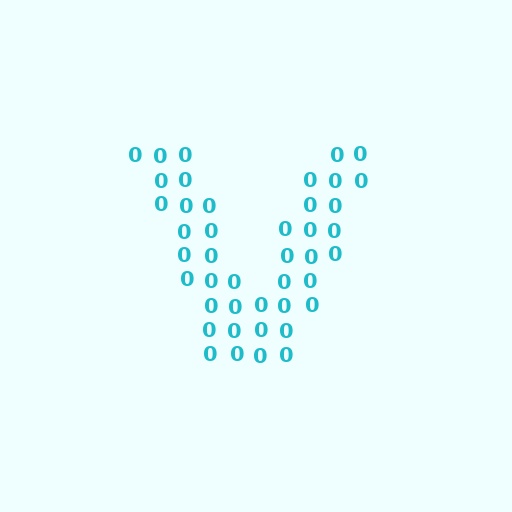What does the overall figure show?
The overall figure shows the letter V.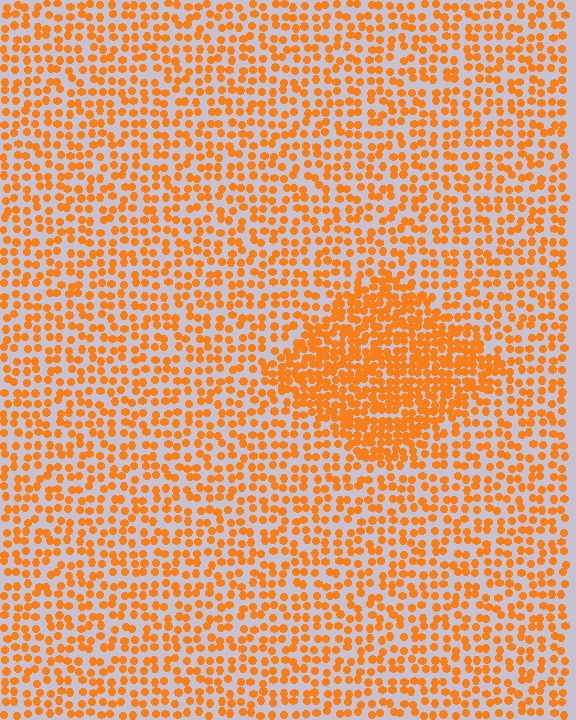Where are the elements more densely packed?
The elements are more densely packed inside the diamond boundary.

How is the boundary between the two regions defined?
The boundary is defined by a change in element density (approximately 1.9x ratio). All elements are the same color, size, and shape.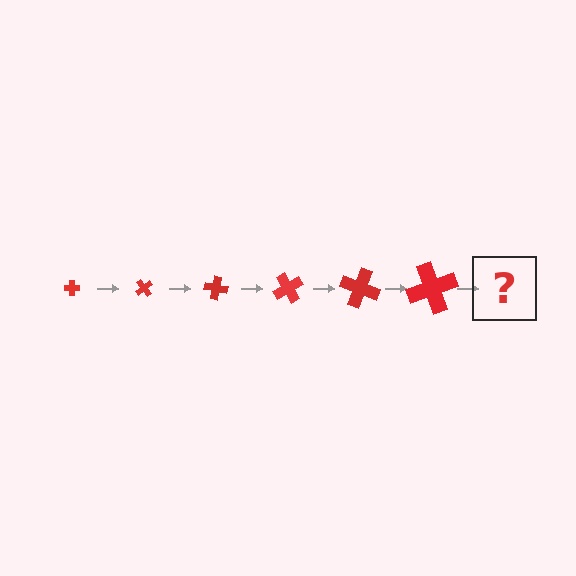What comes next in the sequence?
The next element should be a cross, larger than the previous one and rotated 300 degrees from the start.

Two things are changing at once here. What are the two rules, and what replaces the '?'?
The two rules are that the cross grows larger each step and it rotates 50 degrees each step. The '?' should be a cross, larger than the previous one and rotated 300 degrees from the start.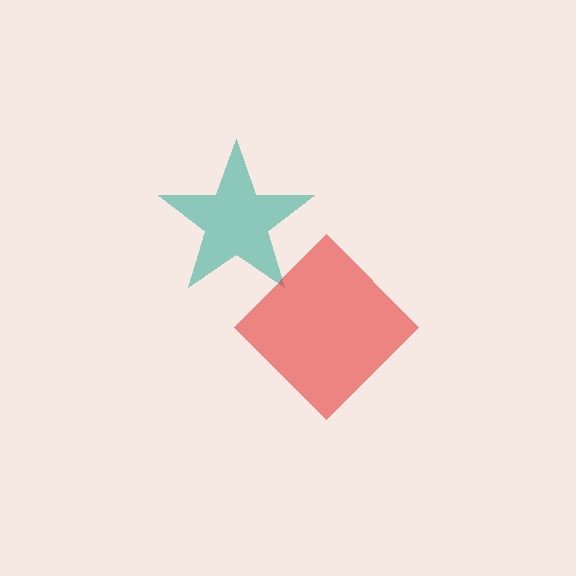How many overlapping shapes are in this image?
There are 2 overlapping shapes in the image.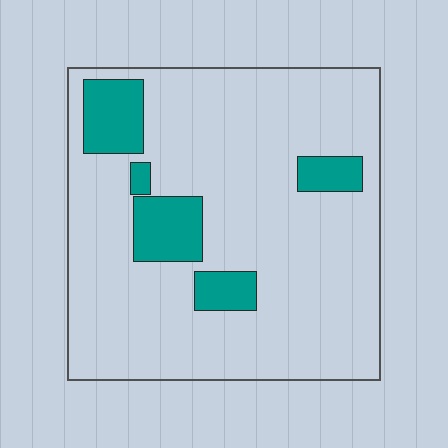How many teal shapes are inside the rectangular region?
5.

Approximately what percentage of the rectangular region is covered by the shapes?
Approximately 15%.